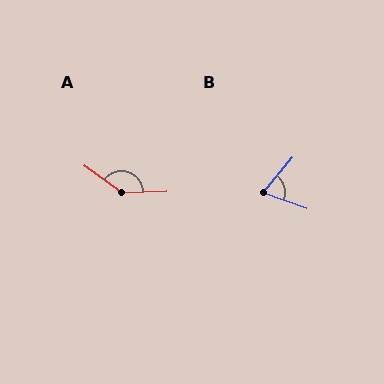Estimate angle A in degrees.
Approximately 143 degrees.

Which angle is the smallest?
B, at approximately 70 degrees.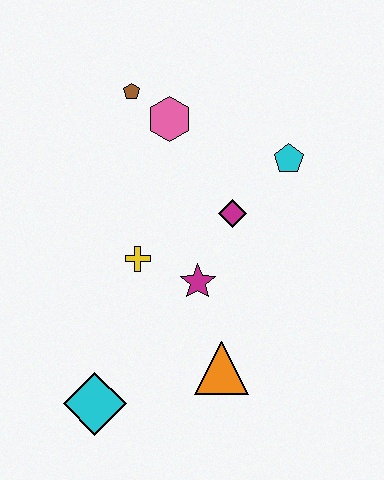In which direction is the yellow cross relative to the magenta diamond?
The yellow cross is to the left of the magenta diamond.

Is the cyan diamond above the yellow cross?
No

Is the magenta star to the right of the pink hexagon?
Yes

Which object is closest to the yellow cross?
The magenta star is closest to the yellow cross.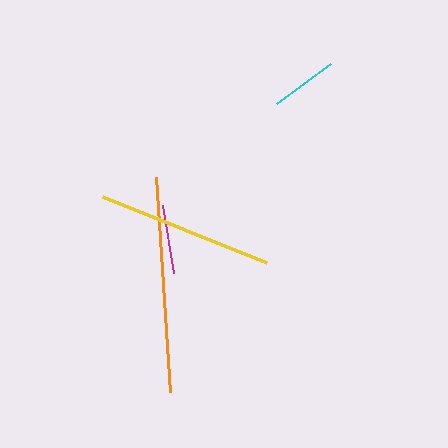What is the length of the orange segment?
The orange segment is approximately 216 pixels long.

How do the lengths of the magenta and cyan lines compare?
The magenta and cyan lines are approximately the same length.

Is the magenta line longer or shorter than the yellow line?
The yellow line is longer than the magenta line.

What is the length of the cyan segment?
The cyan segment is approximately 67 pixels long.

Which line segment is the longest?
The orange line is the longest at approximately 216 pixels.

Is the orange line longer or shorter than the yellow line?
The orange line is longer than the yellow line.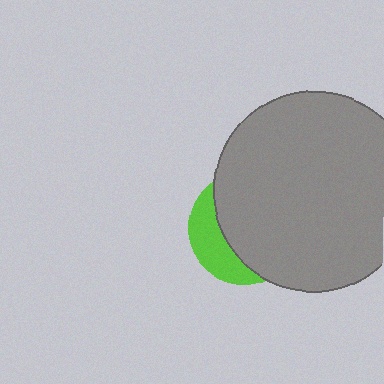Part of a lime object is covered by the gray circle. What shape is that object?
It is a circle.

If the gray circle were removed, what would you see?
You would see the complete lime circle.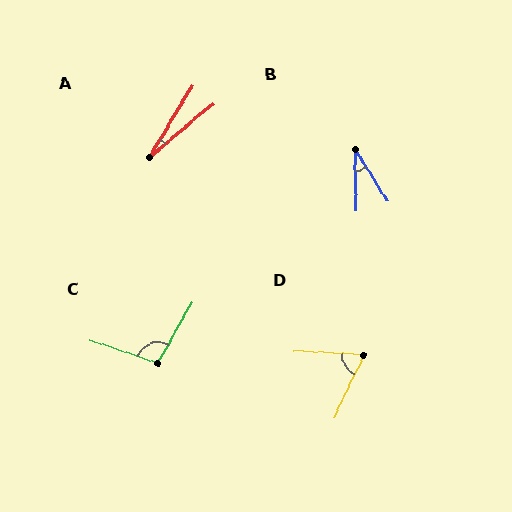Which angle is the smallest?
A, at approximately 19 degrees.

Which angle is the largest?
C, at approximately 101 degrees.